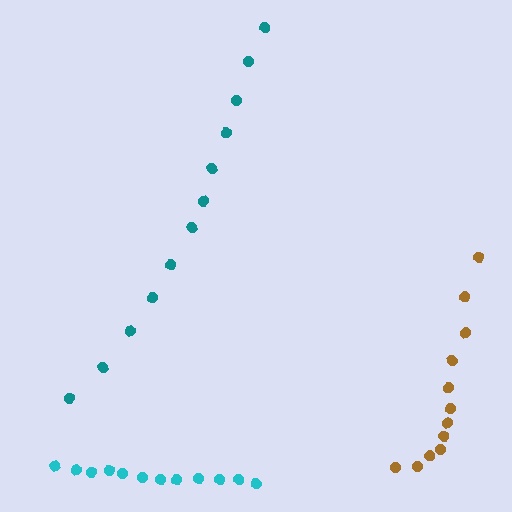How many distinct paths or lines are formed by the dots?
There are 3 distinct paths.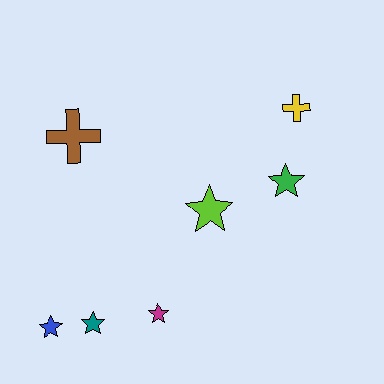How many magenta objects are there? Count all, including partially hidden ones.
There is 1 magenta object.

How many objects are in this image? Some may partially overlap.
There are 7 objects.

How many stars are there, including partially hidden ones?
There are 5 stars.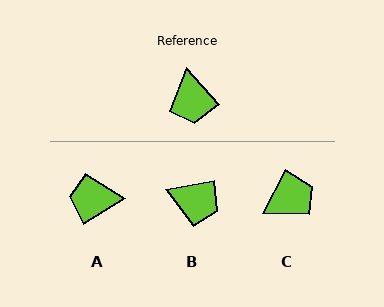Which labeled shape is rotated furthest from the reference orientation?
C, about 110 degrees away.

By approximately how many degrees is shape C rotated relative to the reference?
Approximately 110 degrees counter-clockwise.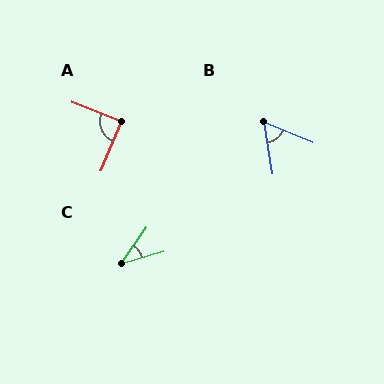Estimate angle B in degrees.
Approximately 59 degrees.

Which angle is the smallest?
C, at approximately 38 degrees.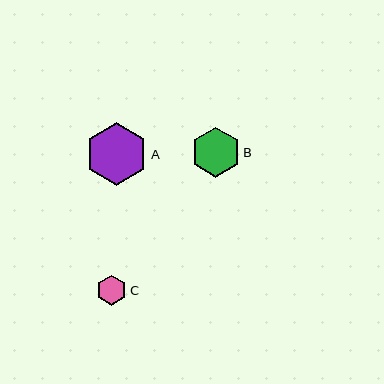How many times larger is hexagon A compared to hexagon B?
Hexagon A is approximately 1.3 times the size of hexagon B.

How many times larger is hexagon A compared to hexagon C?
Hexagon A is approximately 2.1 times the size of hexagon C.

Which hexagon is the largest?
Hexagon A is the largest with a size of approximately 63 pixels.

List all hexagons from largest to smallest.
From largest to smallest: A, B, C.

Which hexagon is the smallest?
Hexagon C is the smallest with a size of approximately 30 pixels.